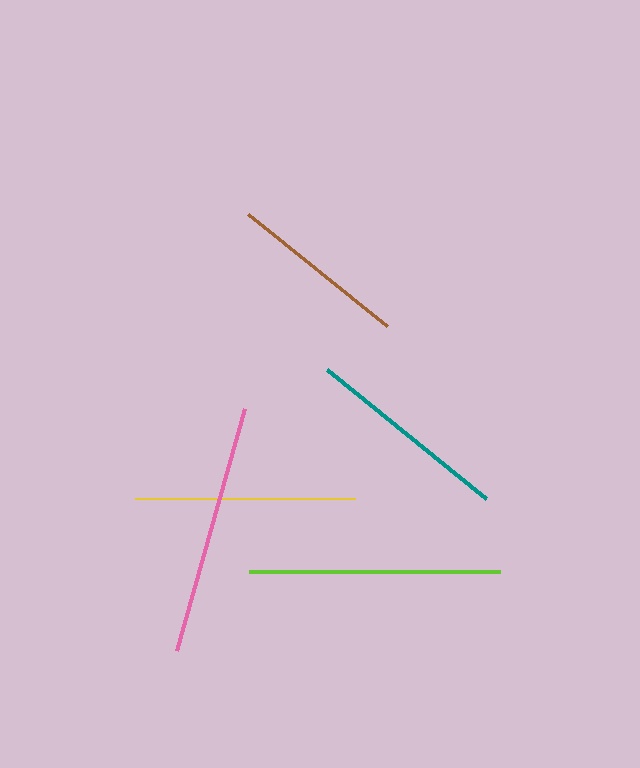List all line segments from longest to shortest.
From longest to shortest: pink, lime, yellow, teal, brown.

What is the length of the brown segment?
The brown segment is approximately 178 pixels long.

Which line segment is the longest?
The pink line is the longest at approximately 251 pixels.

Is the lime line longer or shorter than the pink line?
The pink line is longer than the lime line.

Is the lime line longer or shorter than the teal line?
The lime line is longer than the teal line.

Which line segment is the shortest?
The brown line is the shortest at approximately 178 pixels.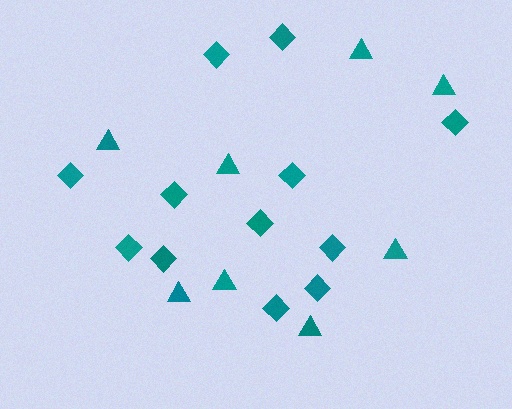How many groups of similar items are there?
There are 2 groups: one group of diamonds (12) and one group of triangles (8).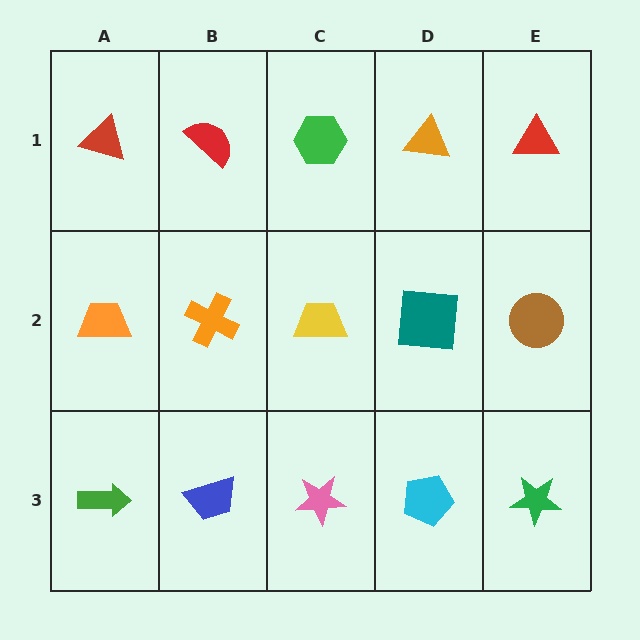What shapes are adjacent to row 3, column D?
A teal square (row 2, column D), a pink star (row 3, column C), a green star (row 3, column E).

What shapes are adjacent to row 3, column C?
A yellow trapezoid (row 2, column C), a blue trapezoid (row 3, column B), a cyan pentagon (row 3, column D).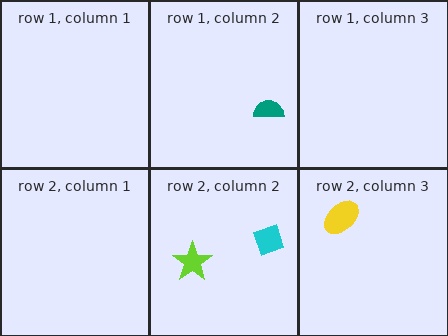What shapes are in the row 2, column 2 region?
The lime star, the cyan diamond.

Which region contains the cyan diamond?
The row 2, column 2 region.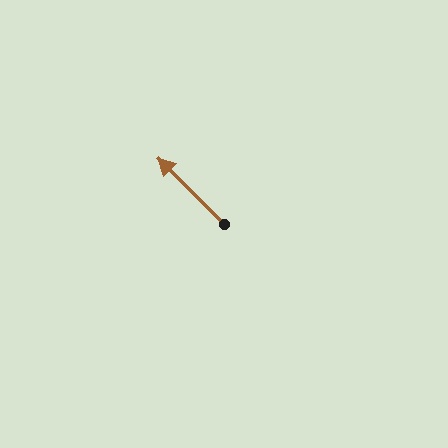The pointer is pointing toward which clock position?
Roughly 11 o'clock.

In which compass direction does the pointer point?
Northwest.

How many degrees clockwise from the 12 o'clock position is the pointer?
Approximately 315 degrees.